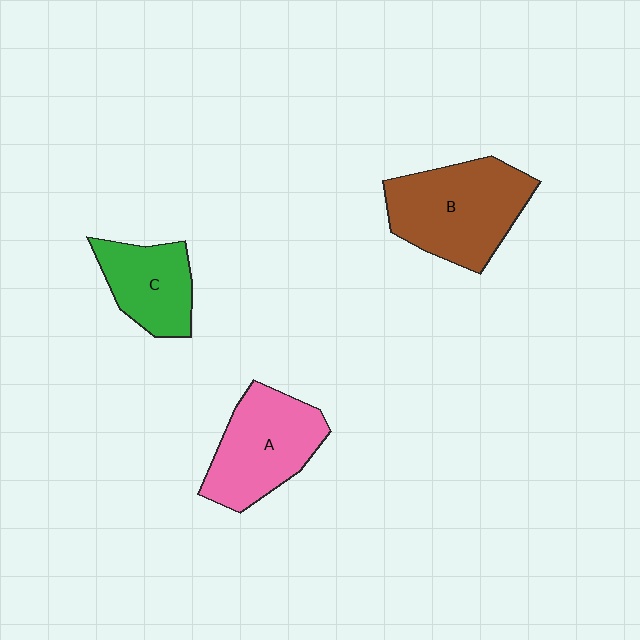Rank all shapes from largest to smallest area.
From largest to smallest: B (brown), A (pink), C (green).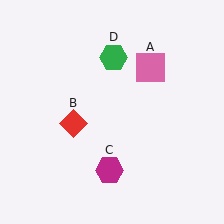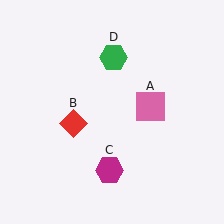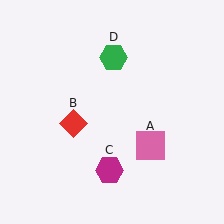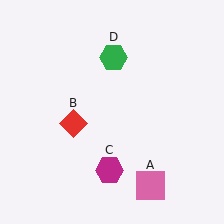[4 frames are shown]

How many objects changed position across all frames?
1 object changed position: pink square (object A).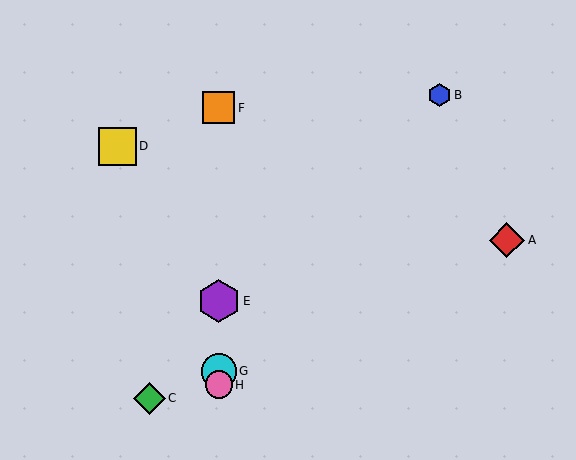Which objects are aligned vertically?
Objects E, F, G, H are aligned vertically.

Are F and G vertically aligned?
Yes, both are at x≈219.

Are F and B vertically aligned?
No, F is at x≈219 and B is at x≈440.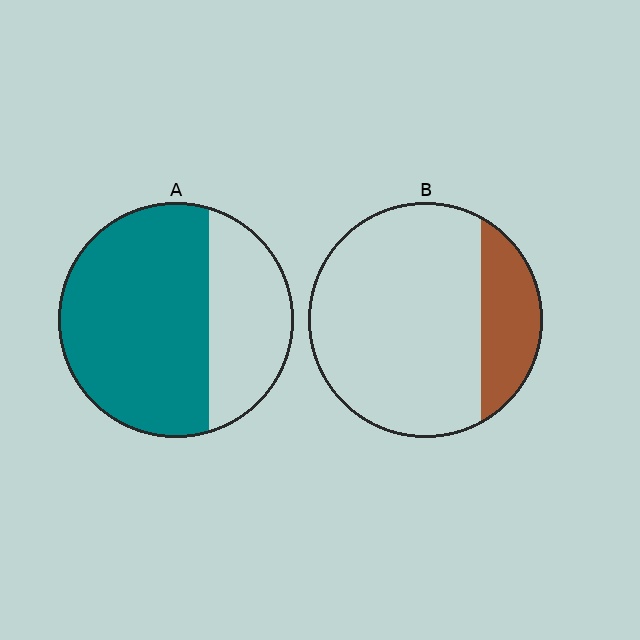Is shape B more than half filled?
No.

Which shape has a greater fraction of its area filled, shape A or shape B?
Shape A.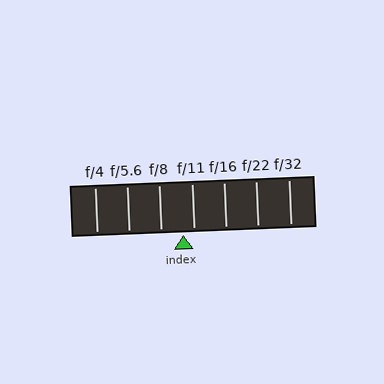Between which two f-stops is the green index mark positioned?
The index mark is between f/8 and f/11.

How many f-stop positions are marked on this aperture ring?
There are 7 f-stop positions marked.